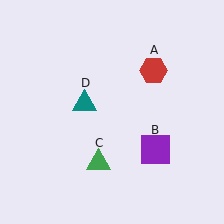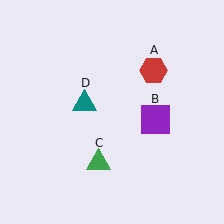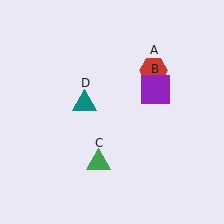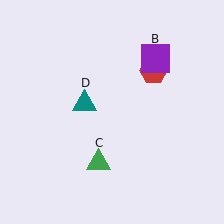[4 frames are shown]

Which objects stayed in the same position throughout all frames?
Red hexagon (object A) and green triangle (object C) and teal triangle (object D) remained stationary.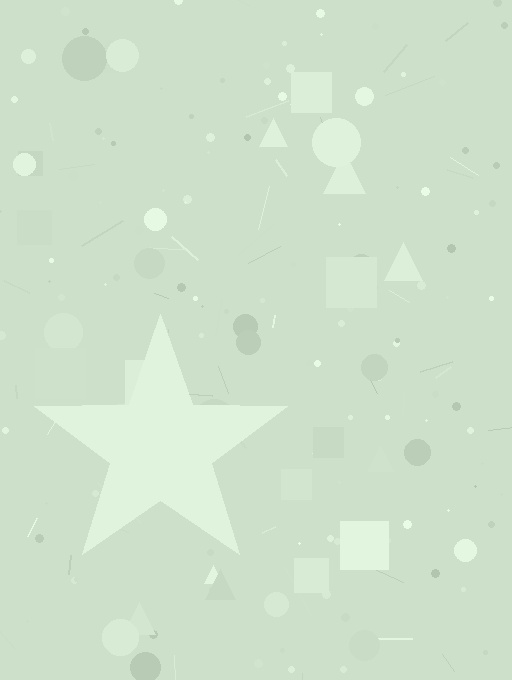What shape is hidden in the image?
A star is hidden in the image.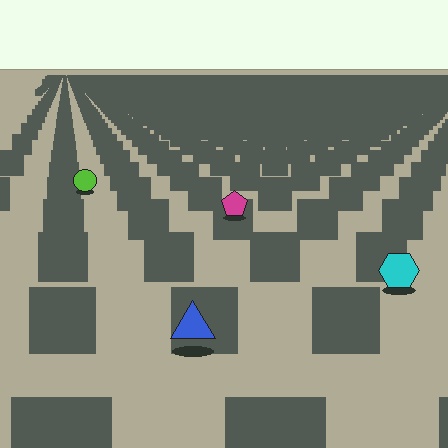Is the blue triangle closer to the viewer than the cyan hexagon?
Yes. The blue triangle is closer — you can tell from the texture gradient: the ground texture is coarser near it.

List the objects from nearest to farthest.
From nearest to farthest: the blue triangle, the cyan hexagon, the magenta pentagon, the lime circle.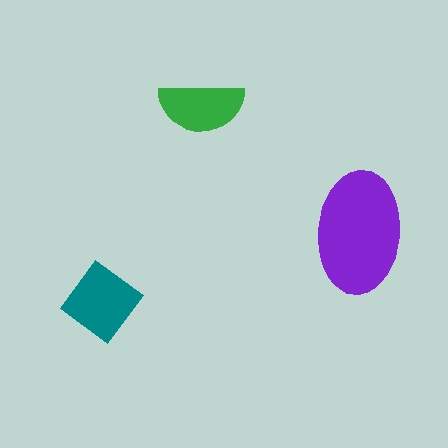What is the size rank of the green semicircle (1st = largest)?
3rd.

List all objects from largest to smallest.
The purple ellipse, the teal diamond, the green semicircle.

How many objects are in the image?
There are 3 objects in the image.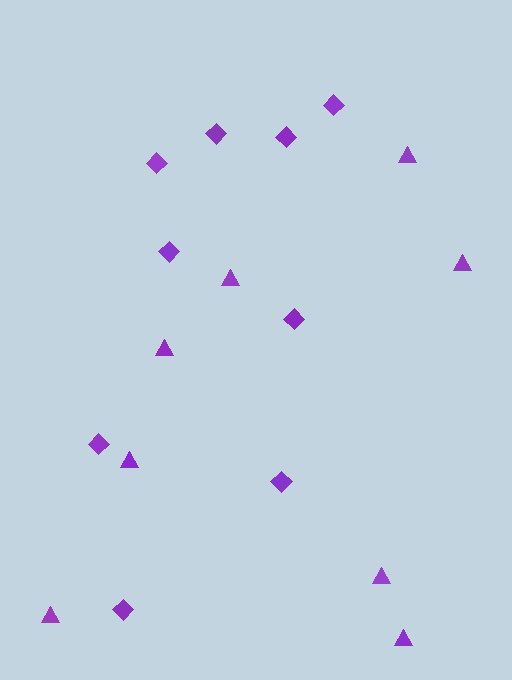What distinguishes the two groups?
There are 2 groups: one group of diamonds (9) and one group of triangles (8).